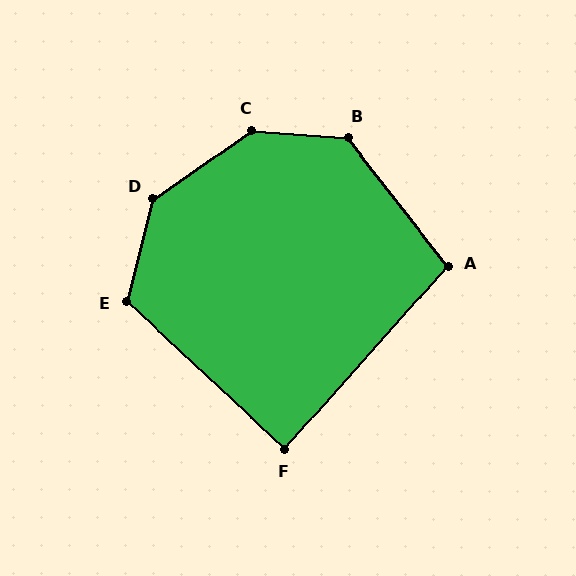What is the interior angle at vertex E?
Approximately 119 degrees (obtuse).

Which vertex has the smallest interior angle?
F, at approximately 89 degrees.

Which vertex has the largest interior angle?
C, at approximately 141 degrees.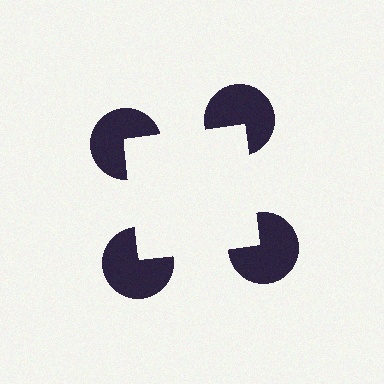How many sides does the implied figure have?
4 sides.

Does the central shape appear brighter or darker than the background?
It typically appears slightly brighter than the background, even though no actual brightness change is drawn.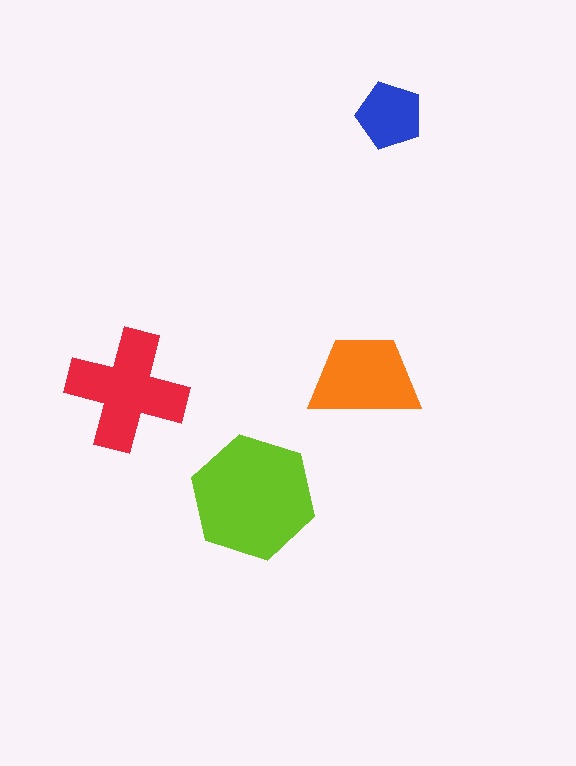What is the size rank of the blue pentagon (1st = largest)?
4th.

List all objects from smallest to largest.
The blue pentagon, the orange trapezoid, the red cross, the lime hexagon.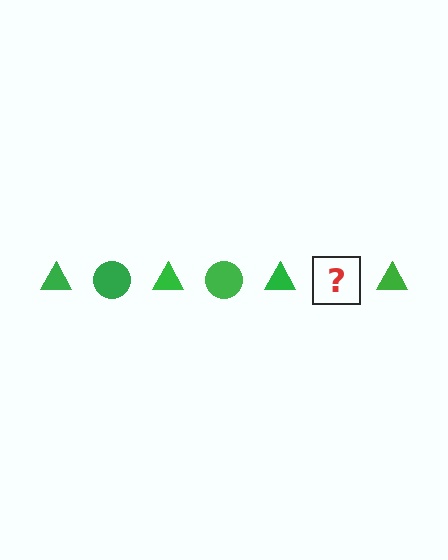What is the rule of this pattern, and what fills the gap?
The rule is that the pattern cycles through triangle, circle shapes in green. The gap should be filled with a green circle.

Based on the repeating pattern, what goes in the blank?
The blank should be a green circle.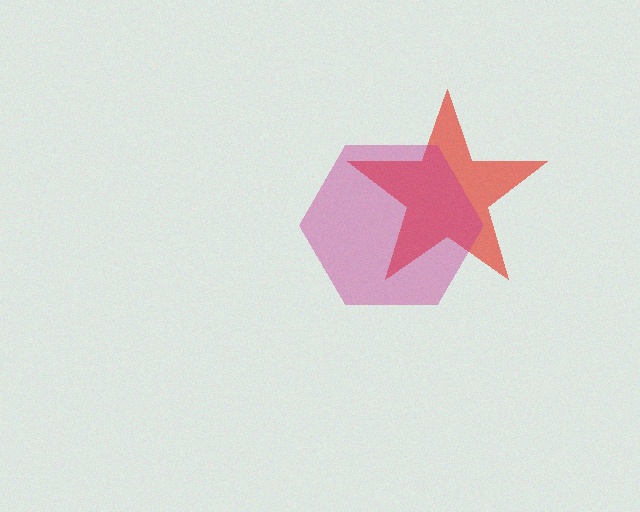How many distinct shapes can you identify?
There are 2 distinct shapes: a red star, a magenta hexagon.